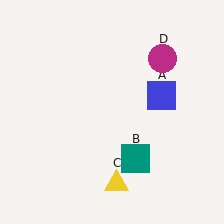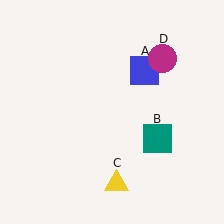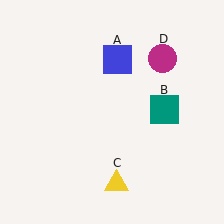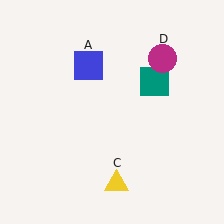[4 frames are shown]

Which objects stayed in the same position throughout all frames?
Yellow triangle (object C) and magenta circle (object D) remained stationary.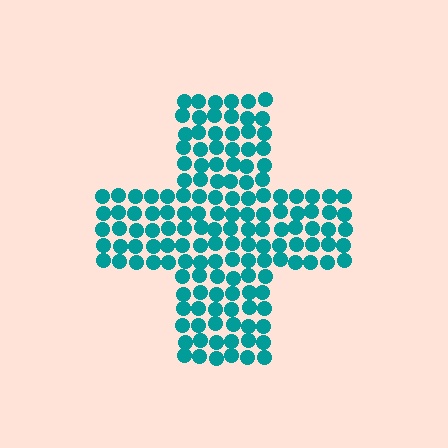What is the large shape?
The large shape is a cross.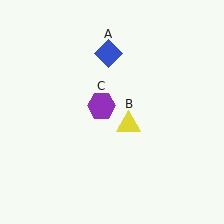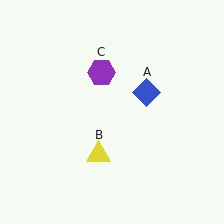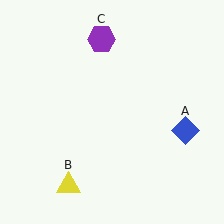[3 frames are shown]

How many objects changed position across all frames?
3 objects changed position: blue diamond (object A), yellow triangle (object B), purple hexagon (object C).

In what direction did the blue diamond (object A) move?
The blue diamond (object A) moved down and to the right.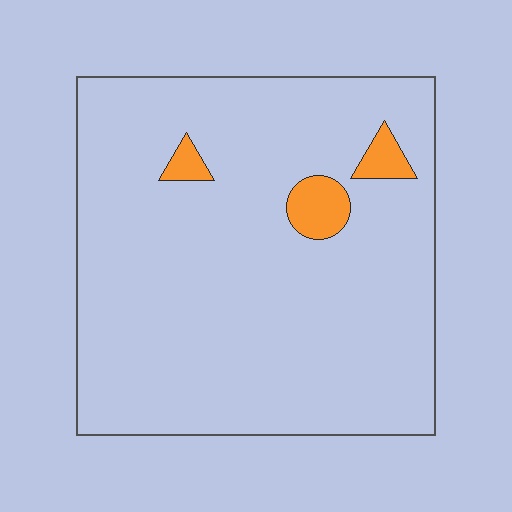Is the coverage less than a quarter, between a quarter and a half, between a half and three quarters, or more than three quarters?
Less than a quarter.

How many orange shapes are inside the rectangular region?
3.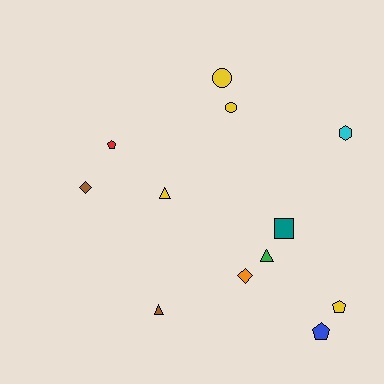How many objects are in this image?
There are 12 objects.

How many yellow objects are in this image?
There are 4 yellow objects.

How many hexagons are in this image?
There is 1 hexagon.